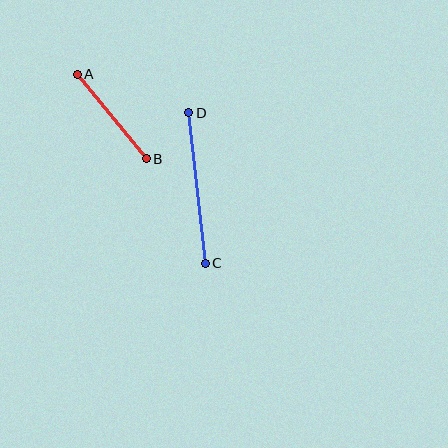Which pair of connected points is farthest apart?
Points C and D are farthest apart.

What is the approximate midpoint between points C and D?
The midpoint is at approximately (197, 188) pixels.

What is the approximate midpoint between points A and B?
The midpoint is at approximately (112, 116) pixels.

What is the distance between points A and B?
The distance is approximately 109 pixels.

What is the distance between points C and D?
The distance is approximately 151 pixels.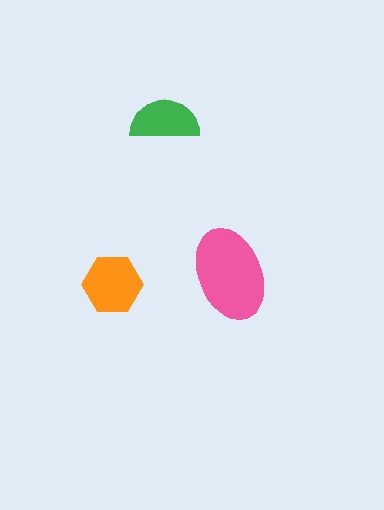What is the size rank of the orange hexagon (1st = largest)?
2nd.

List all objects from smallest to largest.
The green semicircle, the orange hexagon, the pink ellipse.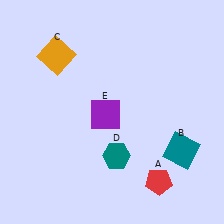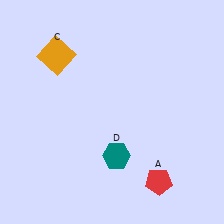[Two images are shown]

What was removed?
The purple square (E), the teal square (B) were removed in Image 2.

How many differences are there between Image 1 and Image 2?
There are 2 differences between the two images.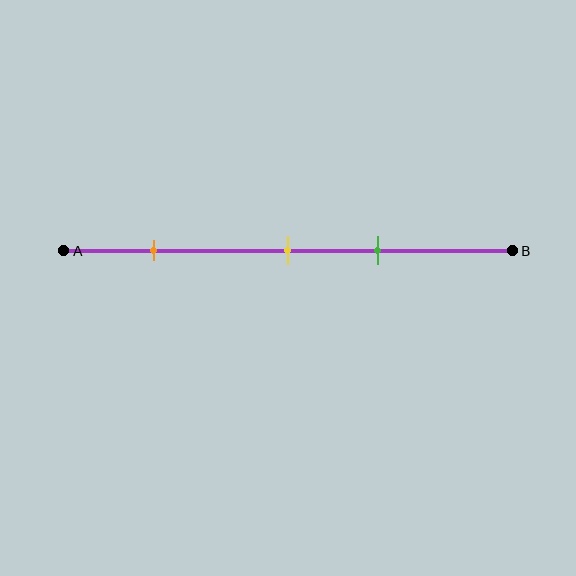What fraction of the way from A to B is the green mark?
The green mark is approximately 70% (0.7) of the way from A to B.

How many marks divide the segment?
There are 3 marks dividing the segment.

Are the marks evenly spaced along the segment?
No, the marks are not evenly spaced.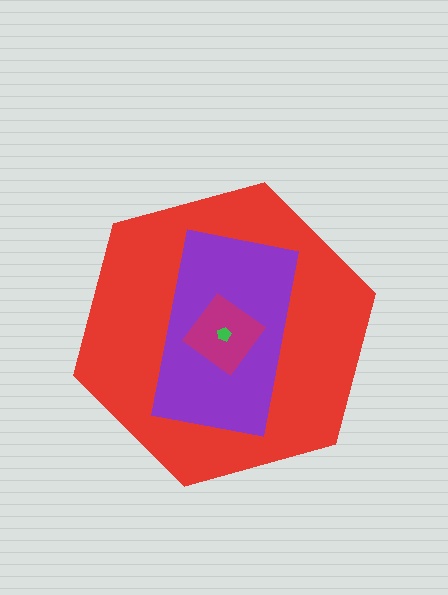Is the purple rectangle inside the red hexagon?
Yes.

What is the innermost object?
The green pentagon.